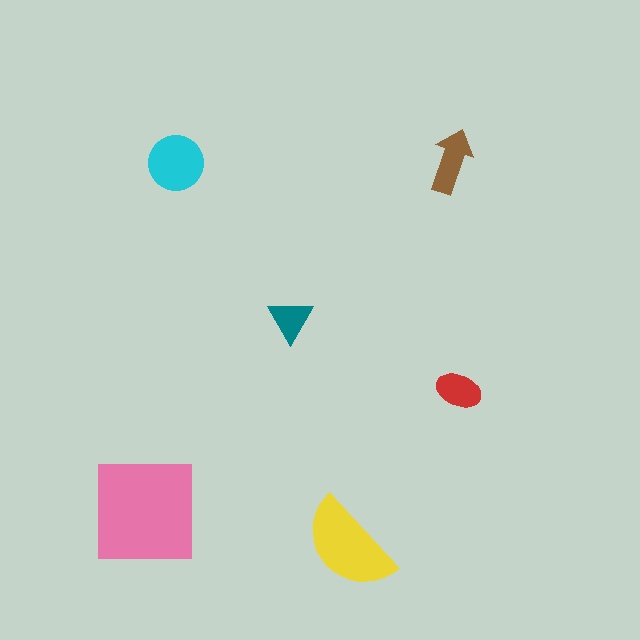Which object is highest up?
The brown arrow is topmost.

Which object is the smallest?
The teal triangle.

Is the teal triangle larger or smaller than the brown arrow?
Smaller.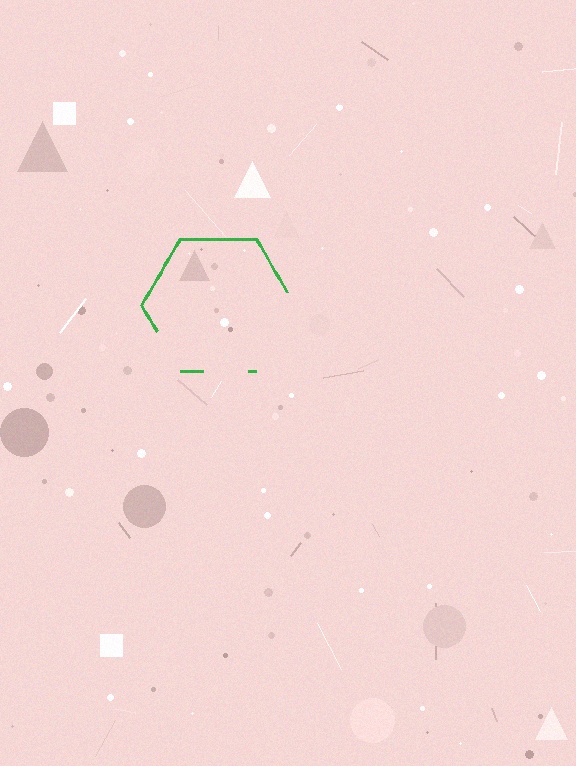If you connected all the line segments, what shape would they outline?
They would outline a hexagon.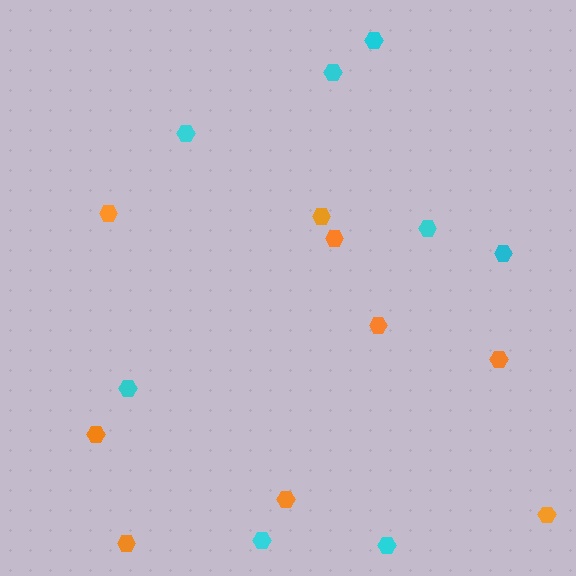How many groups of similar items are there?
There are 2 groups: one group of orange hexagons (9) and one group of cyan hexagons (8).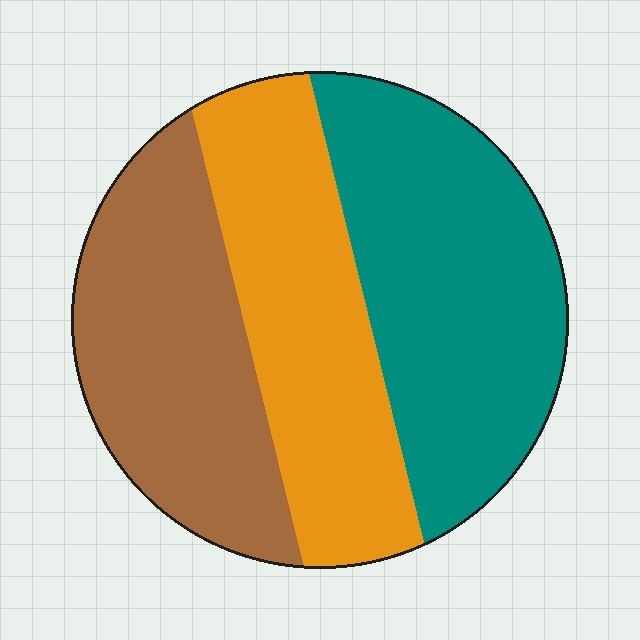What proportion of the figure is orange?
Orange covers about 30% of the figure.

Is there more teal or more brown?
Teal.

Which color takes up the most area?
Teal, at roughly 40%.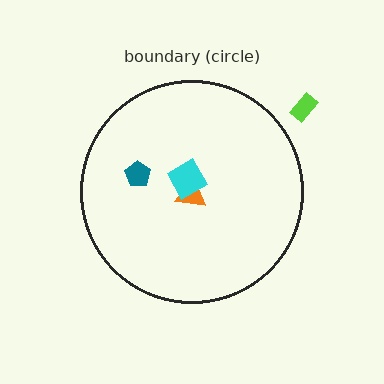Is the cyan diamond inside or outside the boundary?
Inside.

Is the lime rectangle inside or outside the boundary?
Outside.